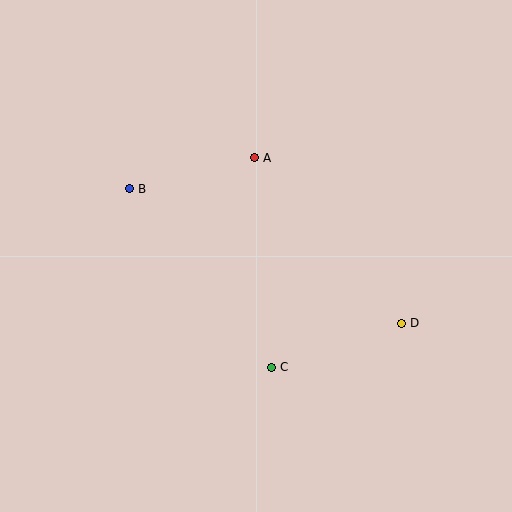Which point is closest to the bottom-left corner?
Point C is closest to the bottom-left corner.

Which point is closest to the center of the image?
Point A at (255, 158) is closest to the center.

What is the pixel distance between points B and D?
The distance between B and D is 303 pixels.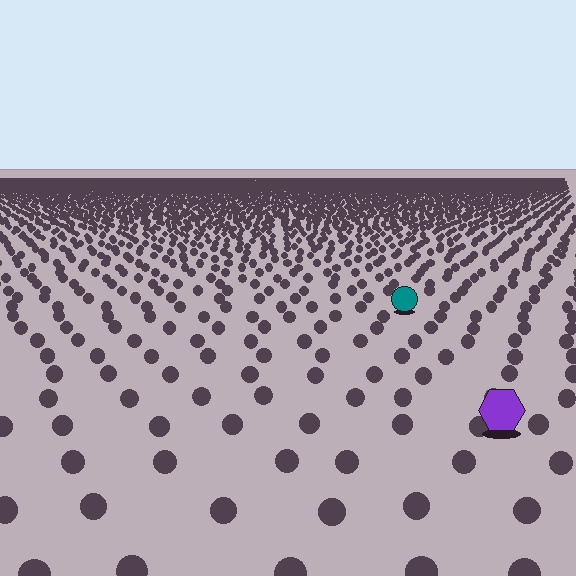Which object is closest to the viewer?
The purple hexagon is closest. The texture marks near it are larger and more spread out.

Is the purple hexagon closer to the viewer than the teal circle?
Yes. The purple hexagon is closer — you can tell from the texture gradient: the ground texture is coarser near it.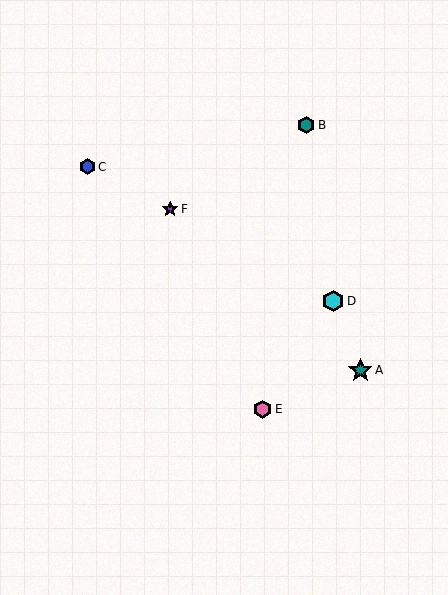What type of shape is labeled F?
Shape F is a purple star.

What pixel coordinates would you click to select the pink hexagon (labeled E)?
Click at (263, 409) to select the pink hexagon E.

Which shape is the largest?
The teal star (labeled A) is the largest.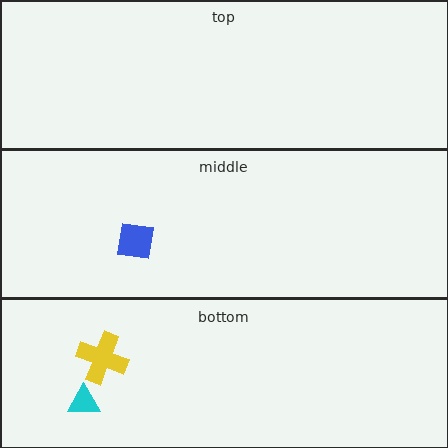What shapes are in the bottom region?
The cyan triangle, the yellow cross.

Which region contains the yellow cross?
The bottom region.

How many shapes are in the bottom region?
2.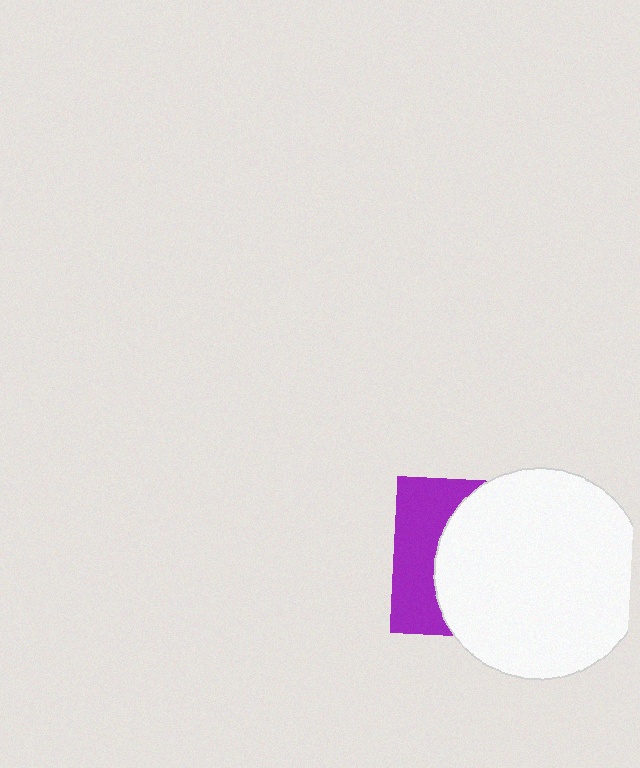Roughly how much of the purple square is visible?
A small part of it is visible (roughly 34%).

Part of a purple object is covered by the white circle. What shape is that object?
It is a square.